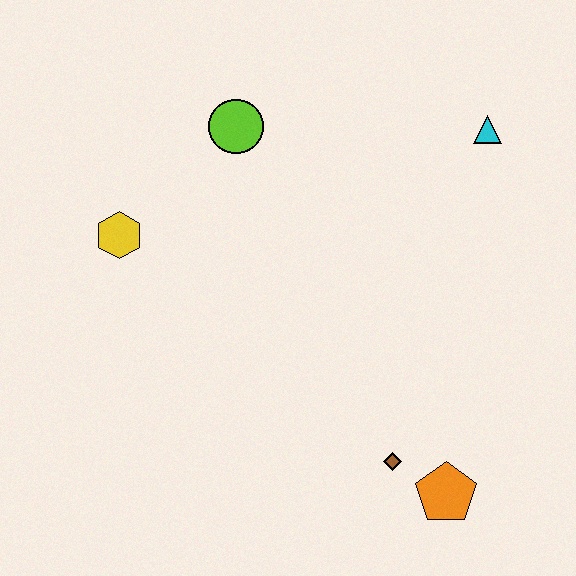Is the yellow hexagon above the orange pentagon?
Yes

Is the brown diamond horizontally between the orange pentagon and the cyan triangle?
No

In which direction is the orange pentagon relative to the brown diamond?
The orange pentagon is to the right of the brown diamond.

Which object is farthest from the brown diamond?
The lime circle is farthest from the brown diamond.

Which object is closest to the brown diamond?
The orange pentagon is closest to the brown diamond.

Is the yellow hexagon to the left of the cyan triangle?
Yes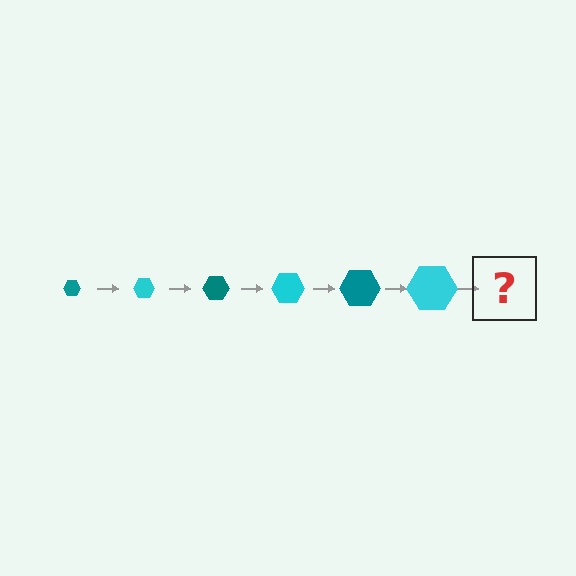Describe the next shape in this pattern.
It should be a teal hexagon, larger than the previous one.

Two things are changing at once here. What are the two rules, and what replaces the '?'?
The two rules are that the hexagon grows larger each step and the color cycles through teal and cyan. The '?' should be a teal hexagon, larger than the previous one.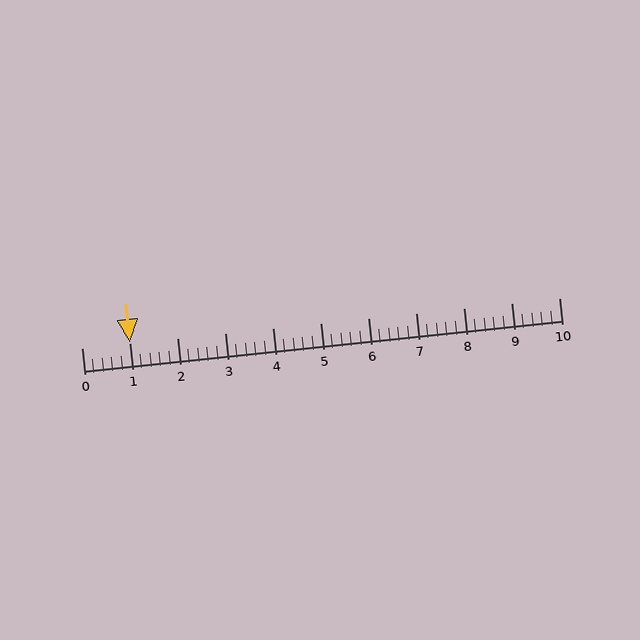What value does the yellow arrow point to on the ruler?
The yellow arrow points to approximately 1.0.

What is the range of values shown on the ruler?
The ruler shows values from 0 to 10.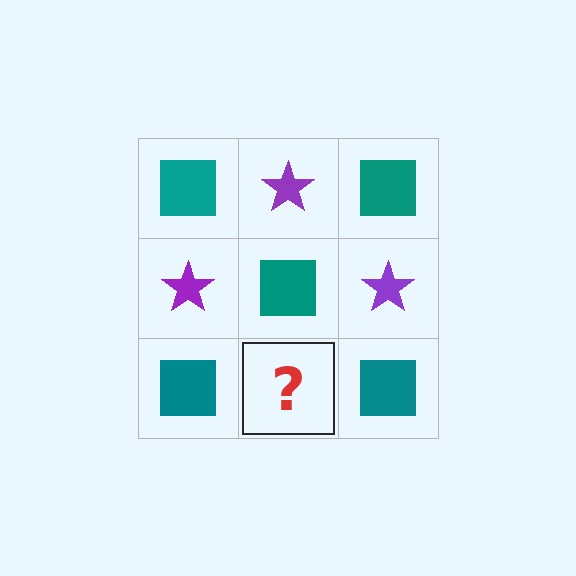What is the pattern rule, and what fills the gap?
The rule is that it alternates teal square and purple star in a checkerboard pattern. The gap should be filled with a purple star.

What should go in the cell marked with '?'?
The missing cell should contain a purple star.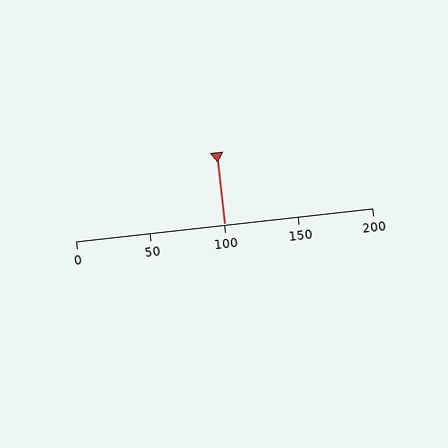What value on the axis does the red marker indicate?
The marker indicates approximately 100.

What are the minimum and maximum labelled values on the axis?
The axis runs from 0 to 200.